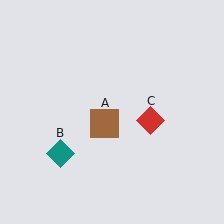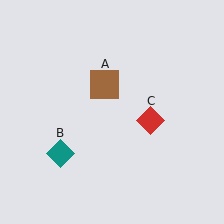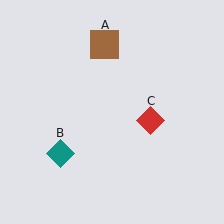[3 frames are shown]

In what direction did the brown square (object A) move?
The brown square (object A) moved up.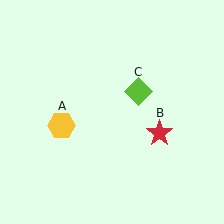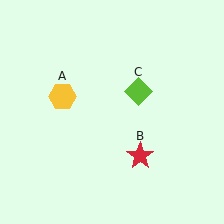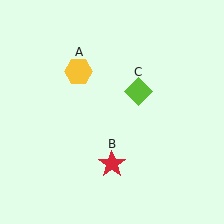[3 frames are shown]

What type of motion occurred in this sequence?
The yellow hexagon (object A), red star (object B) rotated clockwise around the center of the scene.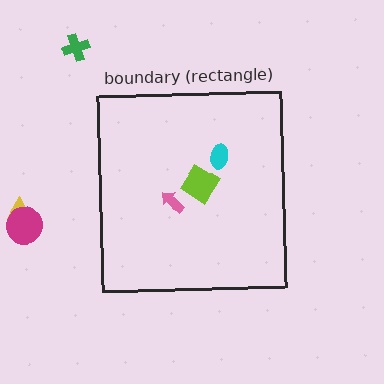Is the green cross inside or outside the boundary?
Outside.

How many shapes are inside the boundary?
3 inside, 3 outside.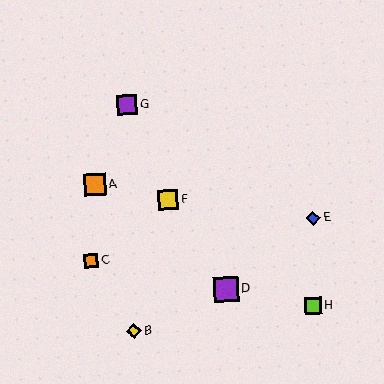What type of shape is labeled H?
Shape H is a lime square.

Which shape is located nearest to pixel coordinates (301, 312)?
The lime square (labeled H) at (313, 306) is nearest to that location.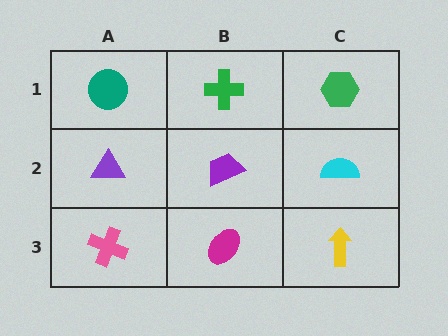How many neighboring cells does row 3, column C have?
2.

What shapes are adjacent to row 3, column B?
A purple trapezoid (row 2, column B), a pink cross (row 3, column A), a yellow arrow (row 3, column C).